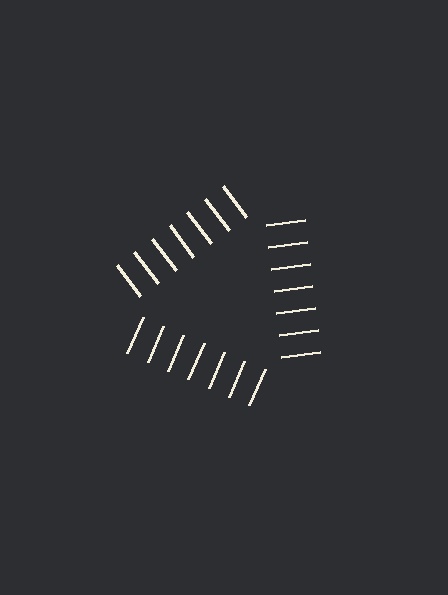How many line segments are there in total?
21 — 7 along each of the 3 edges.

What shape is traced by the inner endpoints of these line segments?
An illusory triangle — the line segments terminate on its edges but no continuous stroke is drawn.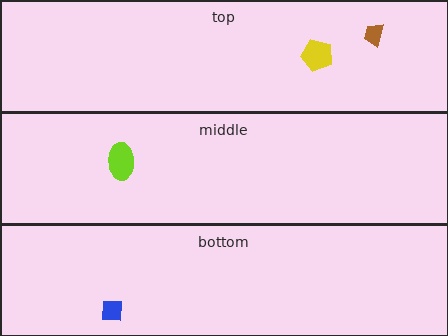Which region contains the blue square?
The bottom region.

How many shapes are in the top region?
2.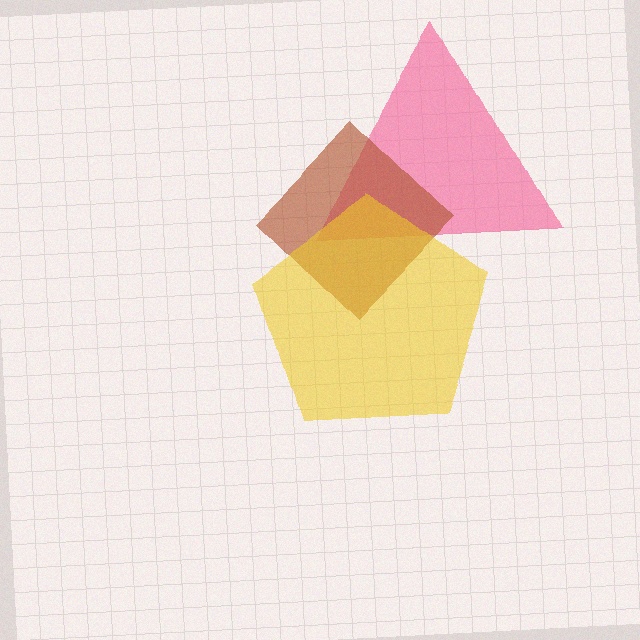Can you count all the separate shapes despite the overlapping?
Yes, there are 3 separate shapes.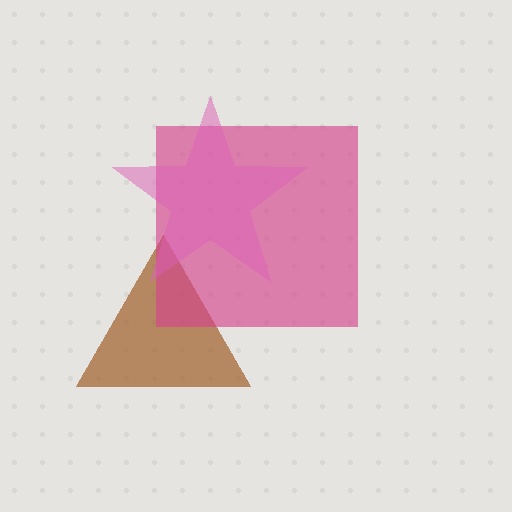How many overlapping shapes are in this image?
There are 3 overlapping shapes in the image.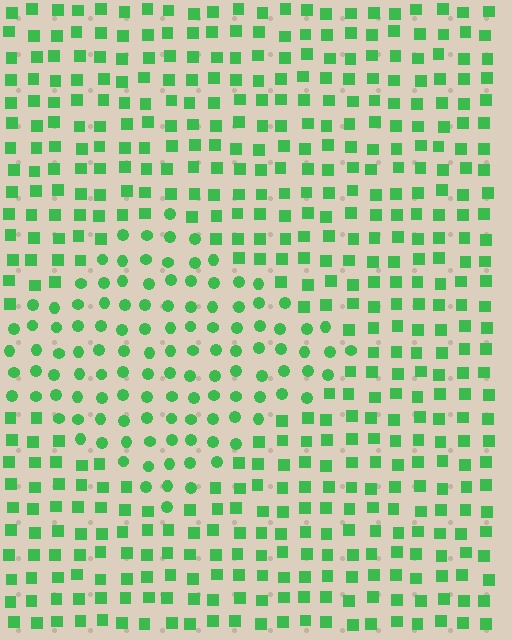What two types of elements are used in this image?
The image uses circles inside the diamond region and squares outside it.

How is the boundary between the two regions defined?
The boundary is defined by a change in element shape: circles inside vs. squares outside. All elements share the same color and spacing.